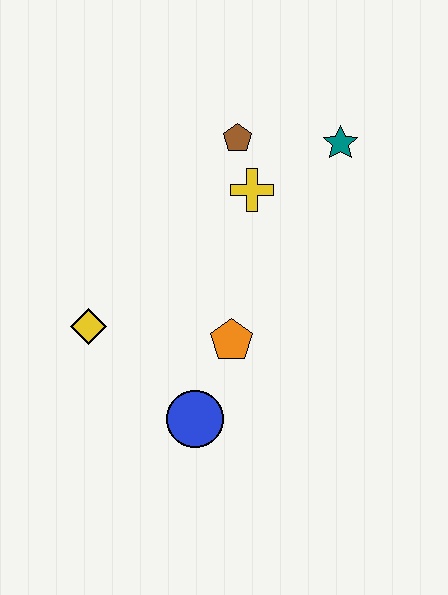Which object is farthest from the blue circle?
The teal star is farthest from the blue circle.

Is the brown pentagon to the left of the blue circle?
No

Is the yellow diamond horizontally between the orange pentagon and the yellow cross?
No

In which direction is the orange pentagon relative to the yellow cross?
The orange pentagon is below the yellow cross.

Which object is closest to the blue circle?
The orange pentagon is closest to the blue circle.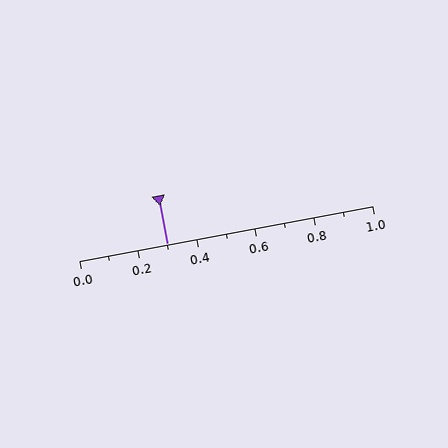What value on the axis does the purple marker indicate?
The marker indicates approximately 0.3.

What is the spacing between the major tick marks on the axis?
The major ticks are spaced 0.2 apart.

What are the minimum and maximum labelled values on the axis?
The axis runs from 0.0 to 1.0.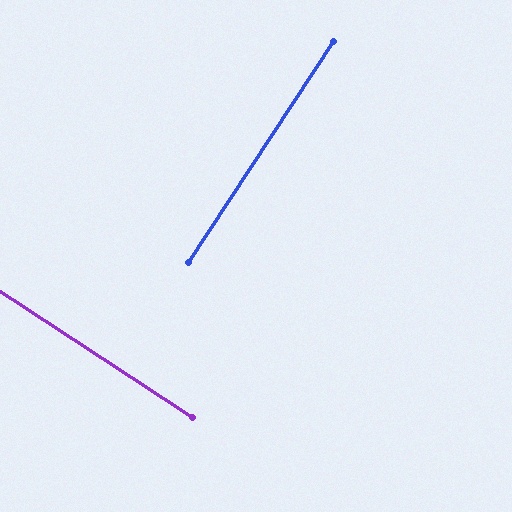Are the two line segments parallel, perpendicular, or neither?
Perpendicular — they meet at approximately 90°.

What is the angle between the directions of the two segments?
Approximately 90 degrees.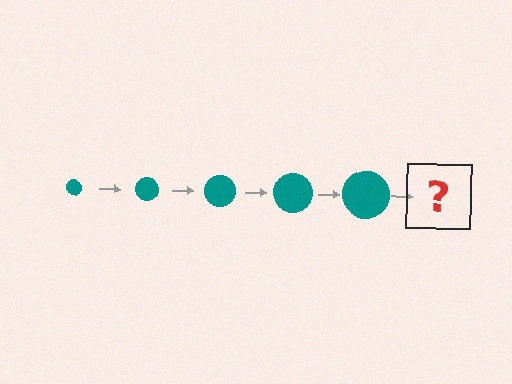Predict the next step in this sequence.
The next step is a teal circle, larger than the previous one.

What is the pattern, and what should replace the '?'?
The pattern is that the circle gets progressively larger each step. The '?' should be a teal circle, larger than the previous one.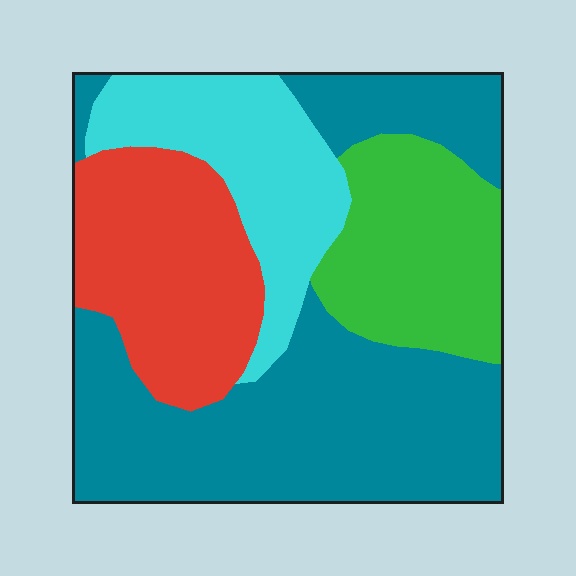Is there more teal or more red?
Teal.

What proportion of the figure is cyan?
Cyan takes up about one sixth (1/6) of the figure.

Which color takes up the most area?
Teal, at roughly 45%.